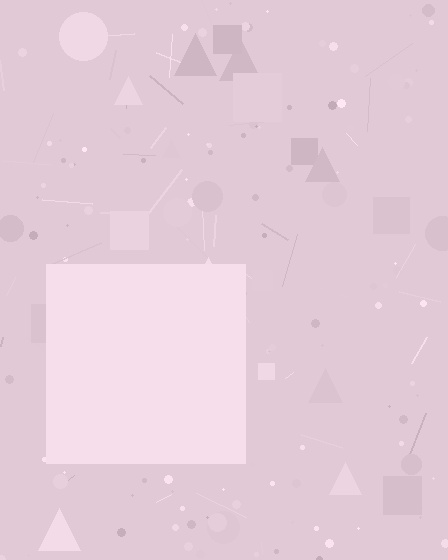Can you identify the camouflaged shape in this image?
The camouflaged shape is a square.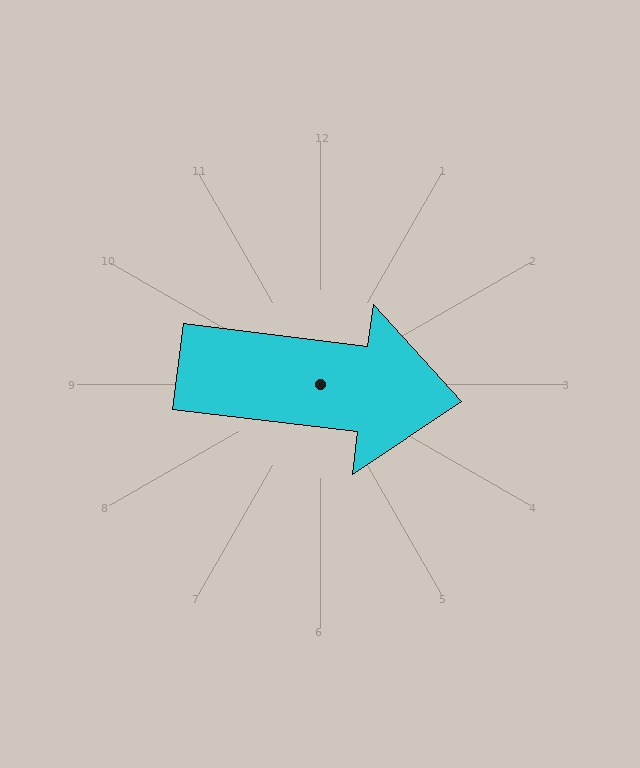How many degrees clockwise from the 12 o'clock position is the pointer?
Approximately 97 degrees.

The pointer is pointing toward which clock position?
Roughly 3 o'clock.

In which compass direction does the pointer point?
East.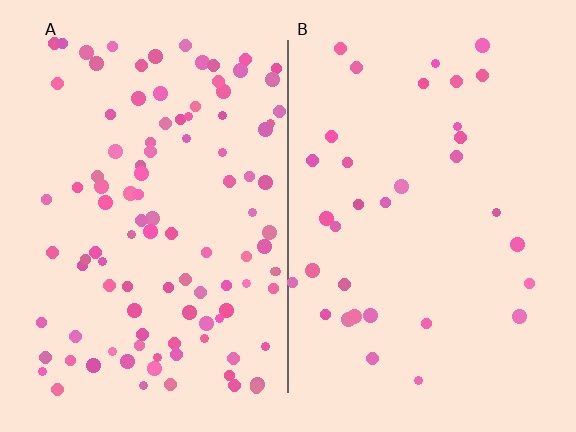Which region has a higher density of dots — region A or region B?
A (the left).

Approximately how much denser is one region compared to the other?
Approximately 3.2× — region A over region B.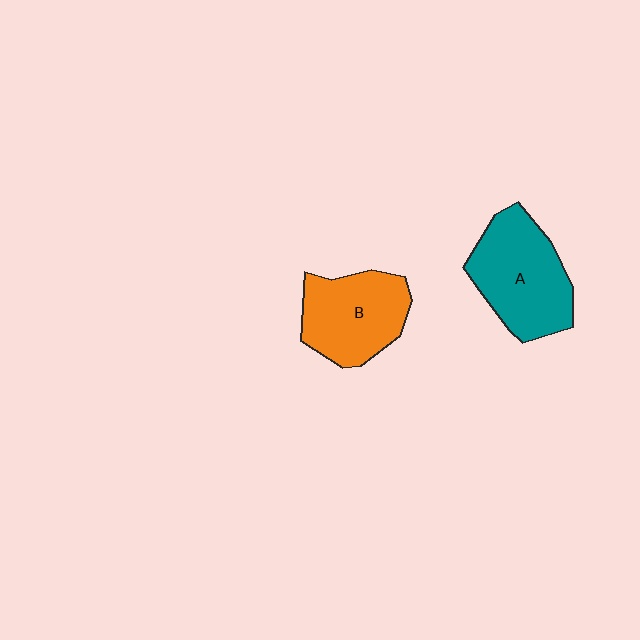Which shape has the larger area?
Shape A (teal).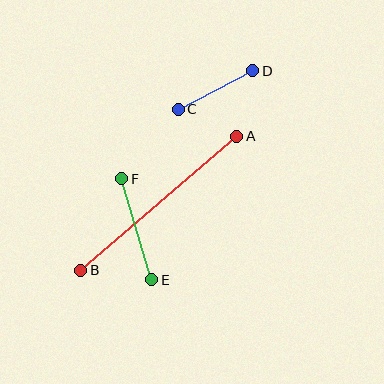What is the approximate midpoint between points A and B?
The midpoint is at approximately (159, 203) pixels.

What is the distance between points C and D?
The distance is approximately 84 pixels.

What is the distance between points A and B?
The distance is approximately 205 pixels.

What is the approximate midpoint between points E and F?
The midpoint is at approximately (137, 229) pixels.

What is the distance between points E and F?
The distance is approximately 105 pixels.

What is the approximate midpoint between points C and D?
The midpoint is at approximately (215, 90) pixels.